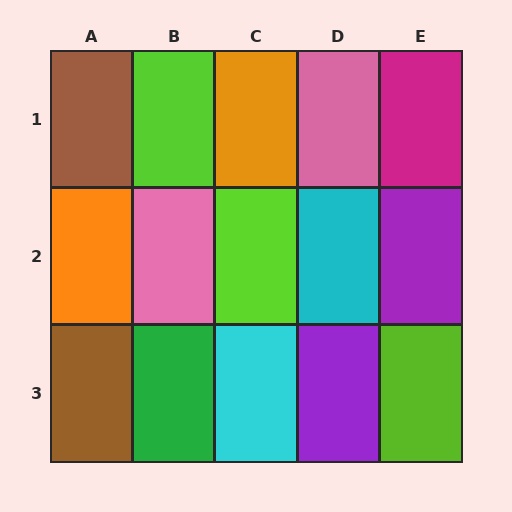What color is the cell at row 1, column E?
Magenta.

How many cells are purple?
2 cells are purple.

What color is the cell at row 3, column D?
Purple.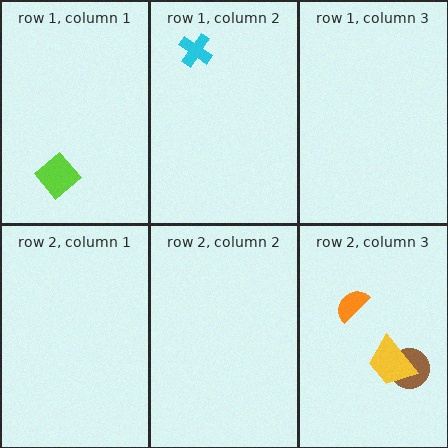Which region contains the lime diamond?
The row 1, column 1 region.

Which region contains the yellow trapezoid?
The row 2, column 3 region.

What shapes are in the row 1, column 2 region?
The cyan cross.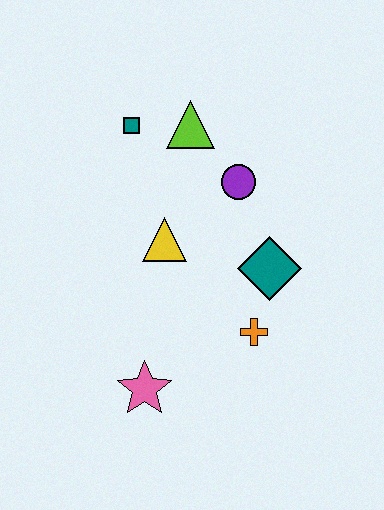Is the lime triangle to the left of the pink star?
No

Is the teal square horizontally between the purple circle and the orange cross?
No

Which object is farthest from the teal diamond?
The teal square is farthest from the teal diamond.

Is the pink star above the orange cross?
No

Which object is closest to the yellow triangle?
The purple circle is closest to the yellow triangle.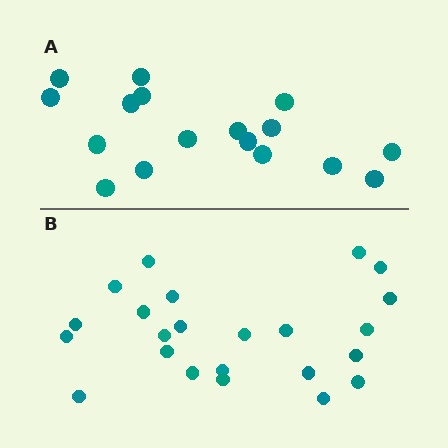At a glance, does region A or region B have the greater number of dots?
Region B (the bottom region) has more dots.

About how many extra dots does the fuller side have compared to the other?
Region B has about 6 more dots than region A.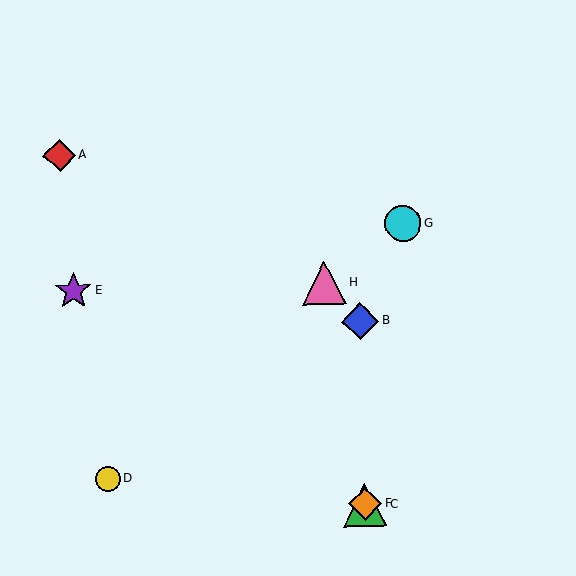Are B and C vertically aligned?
Yes, both are at x≈360.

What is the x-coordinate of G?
Object G is at x≈403.